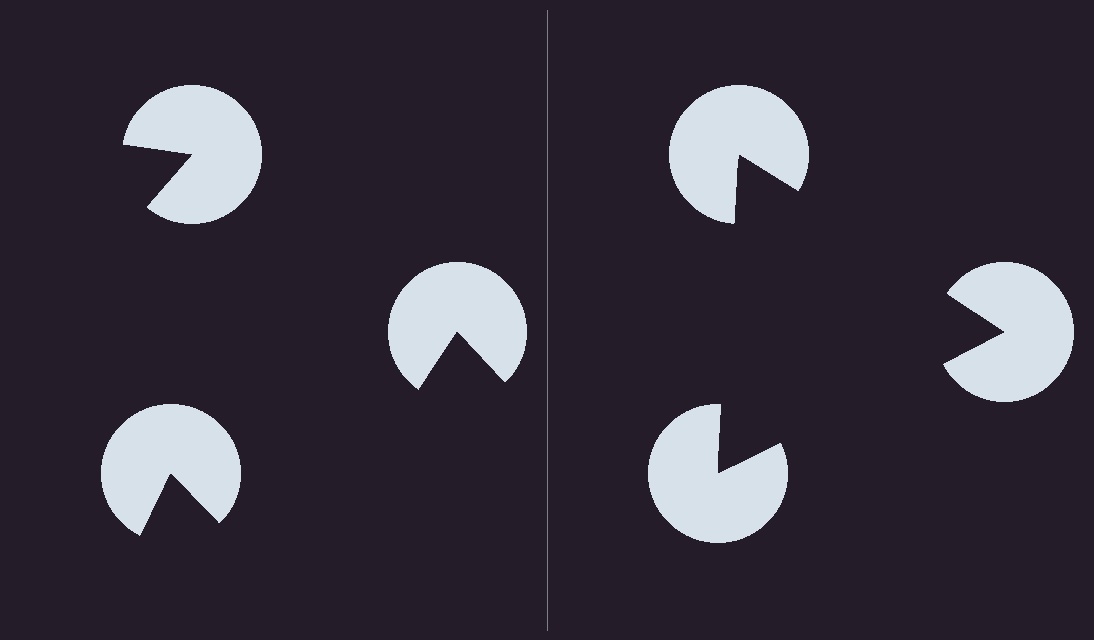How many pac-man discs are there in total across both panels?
6 — 3 on each side.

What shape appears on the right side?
An illusory triangle.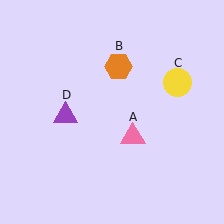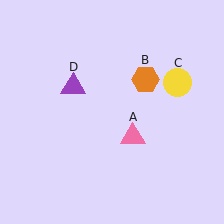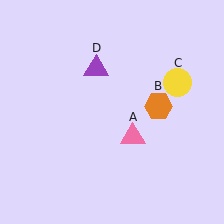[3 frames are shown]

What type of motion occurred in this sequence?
The orange hexagon (object B), purple triangle (object D) rotated clockwise around the center of the scene.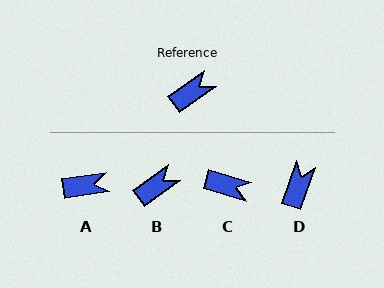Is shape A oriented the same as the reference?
No, it is off by about 27 degrees.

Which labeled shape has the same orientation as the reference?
B.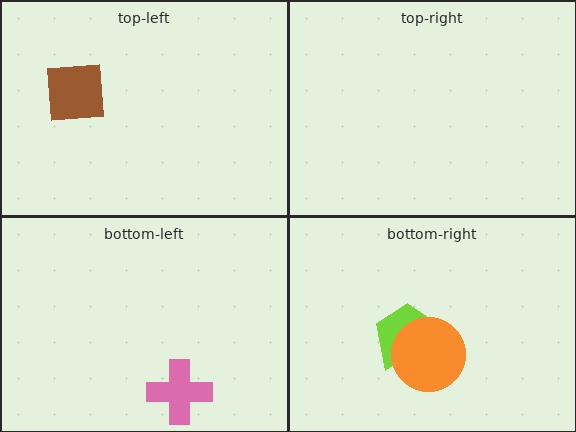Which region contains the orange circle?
The bottom-right region.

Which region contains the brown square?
The top-left region.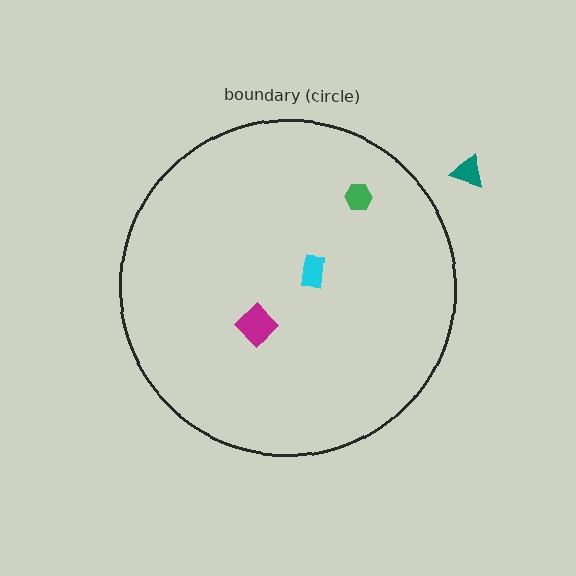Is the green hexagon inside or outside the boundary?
Inside.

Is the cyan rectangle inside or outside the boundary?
Inside.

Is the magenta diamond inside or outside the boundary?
Inside.